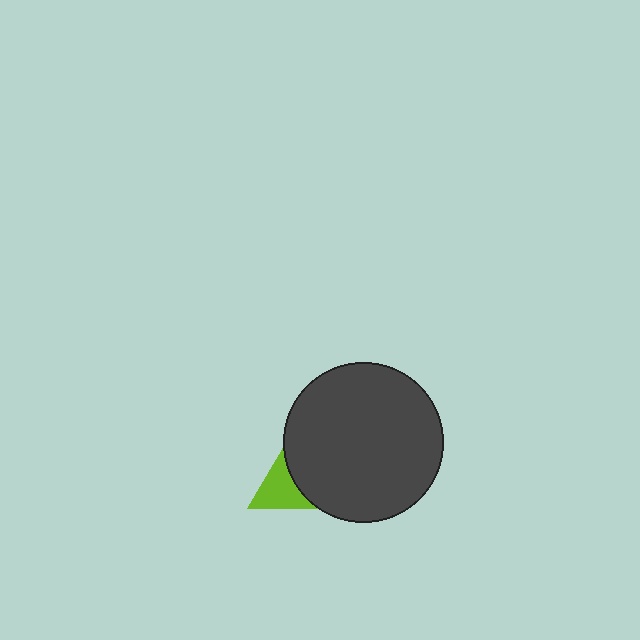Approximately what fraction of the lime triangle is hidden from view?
Roughly 61% of the lime triangle is hidden behind the dark gray circle.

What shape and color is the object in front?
The object in front is a dark gray circle.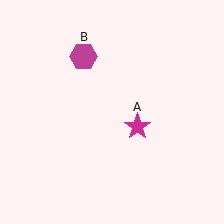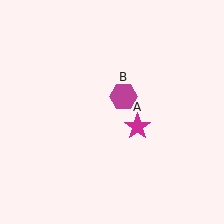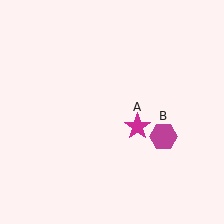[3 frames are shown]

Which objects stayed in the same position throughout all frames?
Magenta star (object A) remained stationary.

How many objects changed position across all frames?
1 object changed position: magenta hexagon (object B).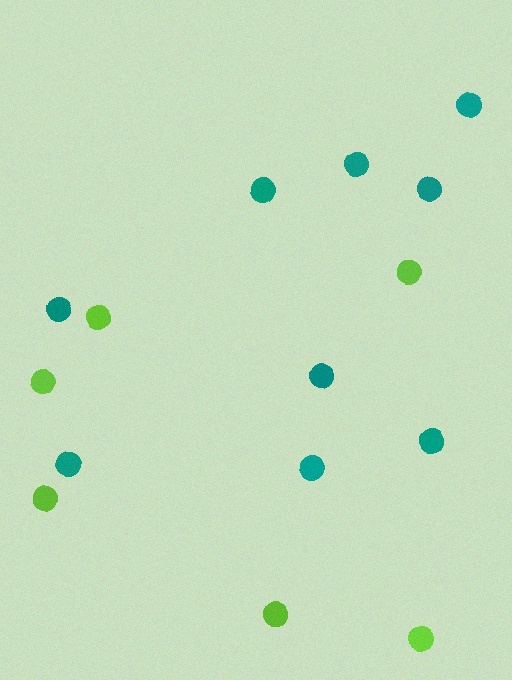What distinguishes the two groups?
There are 2 groups: one group of lime circles (6) and one group of teal circles (9).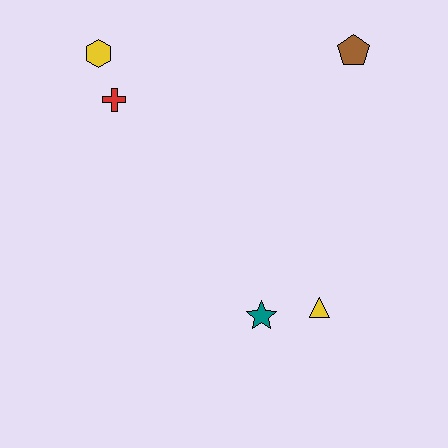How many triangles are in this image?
There is 1 triangle.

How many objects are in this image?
There are 5 objects.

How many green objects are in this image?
There are no green objects.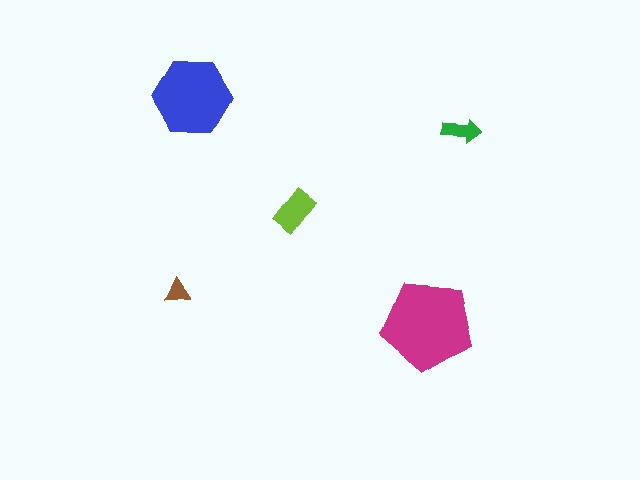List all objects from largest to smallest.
The magenta pentagon, the blue hexagon, the lime rectangle, the green arrow, the brown triangle.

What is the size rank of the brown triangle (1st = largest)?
5th.